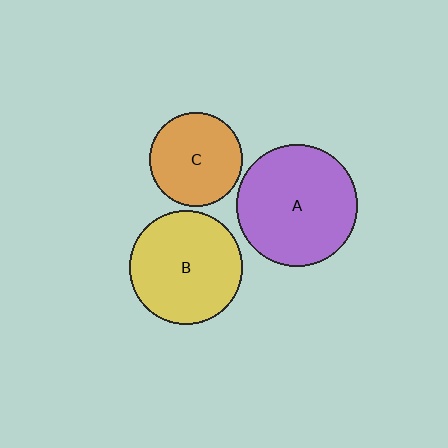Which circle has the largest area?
Circle A (purple).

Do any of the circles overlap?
No, none of the circles overlap.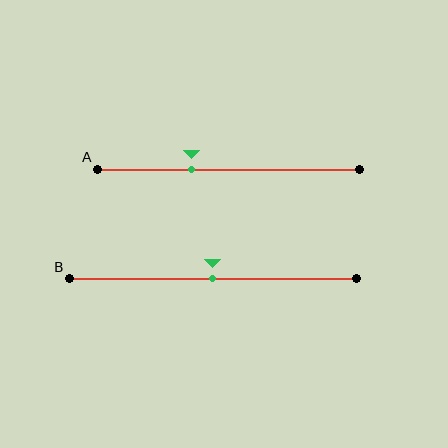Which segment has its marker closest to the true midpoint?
Segment B has its marker closest to the true midpoint.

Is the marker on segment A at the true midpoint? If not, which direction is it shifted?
No, the marker on segment A is shifted to the left by about 14% of the segment length.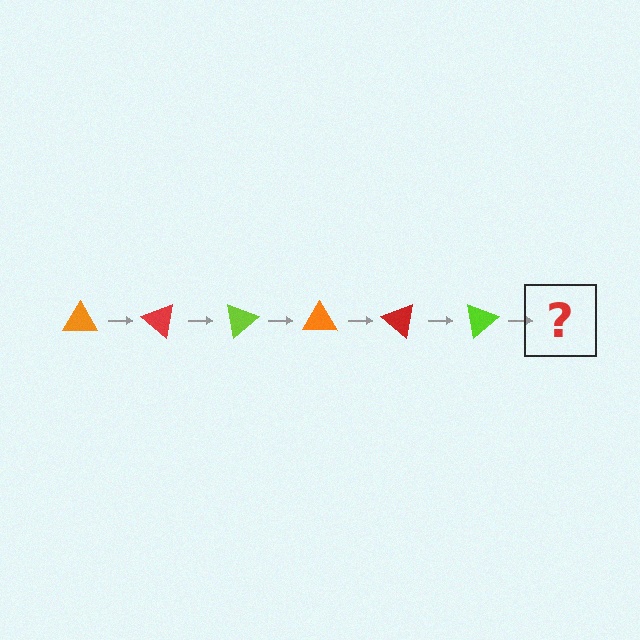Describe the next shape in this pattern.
It should be an orange triangle, rotated 240 degrees from the start.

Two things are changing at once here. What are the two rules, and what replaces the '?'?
The two rules are that it rotates 40 degrees each step and the color cycles through orange, red, and lime. The '?' should be an orange triangle, rotated 240 degrees from the start.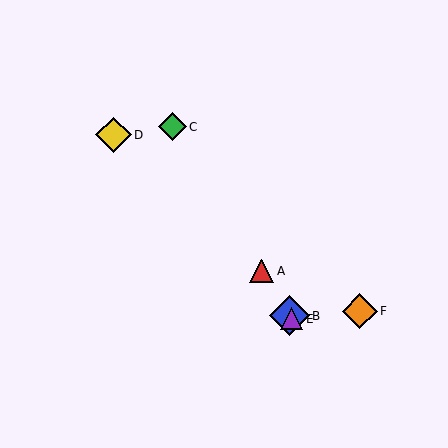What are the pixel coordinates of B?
Object B is at (290, 316).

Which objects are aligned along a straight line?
Objects A, B, C, E are aligned along a straight line.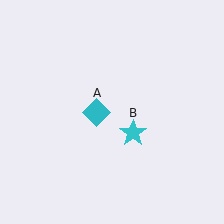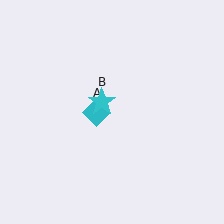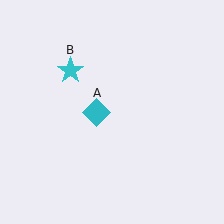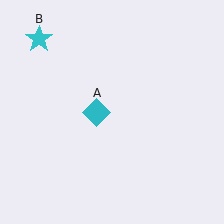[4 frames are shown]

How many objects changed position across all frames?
1 object changed position: cyan star (object B).